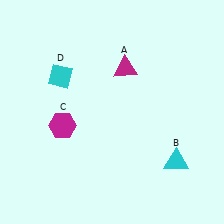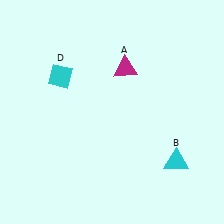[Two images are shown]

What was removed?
The magenta hexagon (C) was removed in Image 2.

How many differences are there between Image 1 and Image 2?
There is 1 difference between the two images.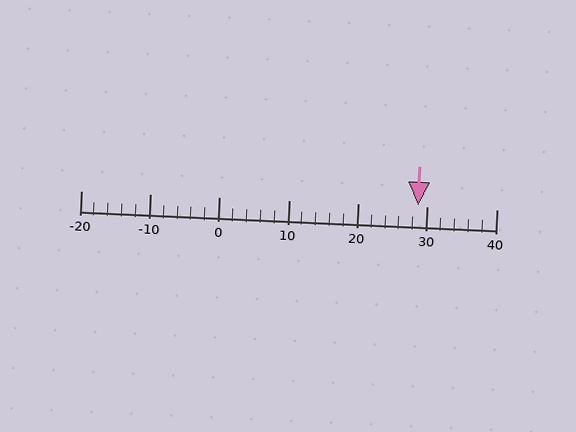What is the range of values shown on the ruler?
The ruler shows values from -20 to 40.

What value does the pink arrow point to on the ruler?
The pink arrow points to approximately 29.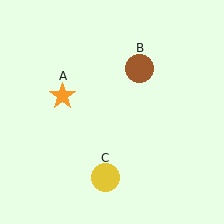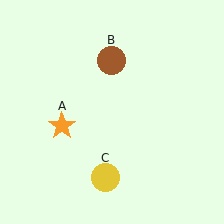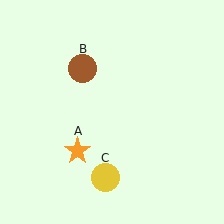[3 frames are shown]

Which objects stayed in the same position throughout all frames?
Yellow circle (object C) remained stationary.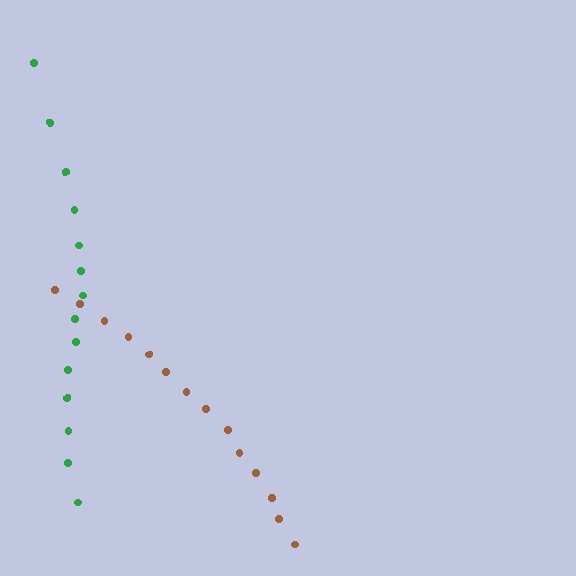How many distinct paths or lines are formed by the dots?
There are 2 distinct paths.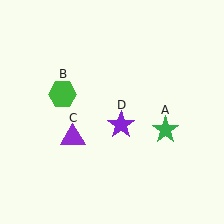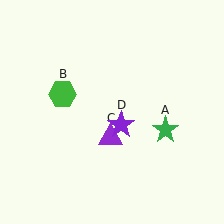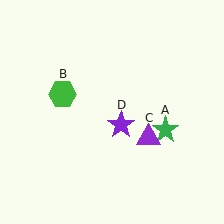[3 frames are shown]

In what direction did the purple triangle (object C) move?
The purple triangle (object C) moved right.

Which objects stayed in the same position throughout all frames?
Green star (object A) and green hexagon (object B) and purple star (object D) remained stationary.